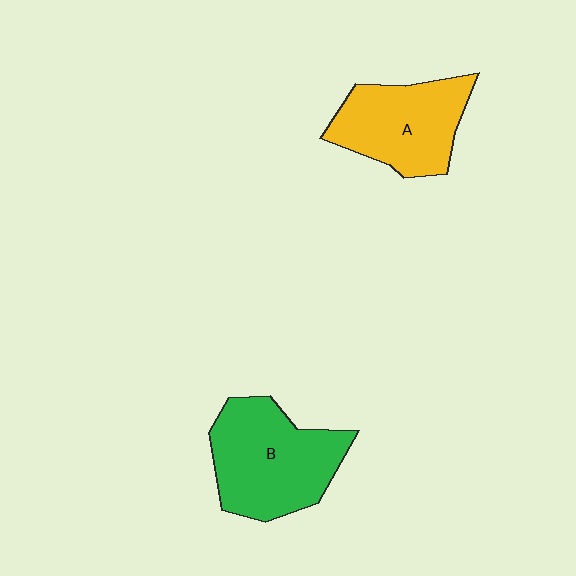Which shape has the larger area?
Shape B (green).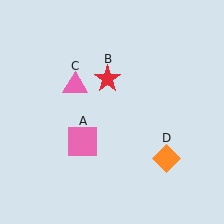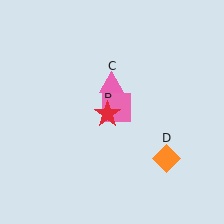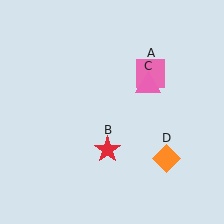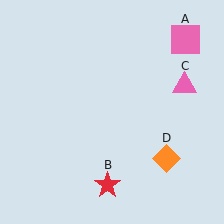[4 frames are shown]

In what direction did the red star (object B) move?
The red star (object B) moved down.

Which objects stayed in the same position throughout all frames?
Orange diamond (object D) remained stationary.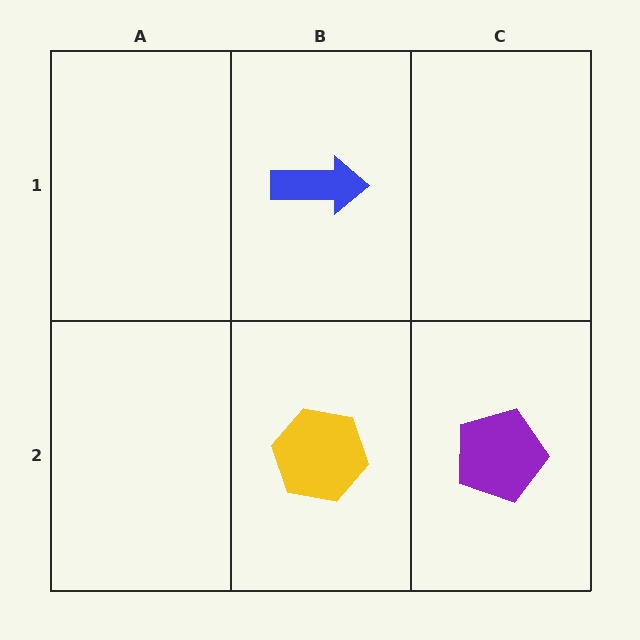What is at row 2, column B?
A yellow hexagon.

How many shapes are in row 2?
2 shapes.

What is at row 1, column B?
A blue arrow.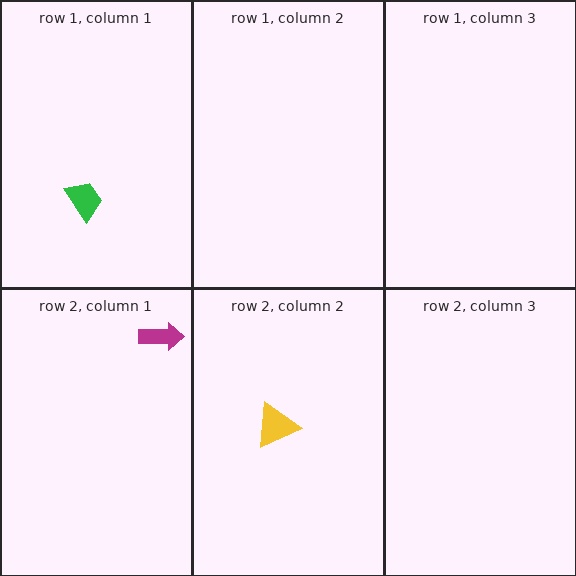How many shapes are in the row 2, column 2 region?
1.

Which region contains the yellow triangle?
The row 2, column 2 region.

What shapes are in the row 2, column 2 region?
The yellow triangle.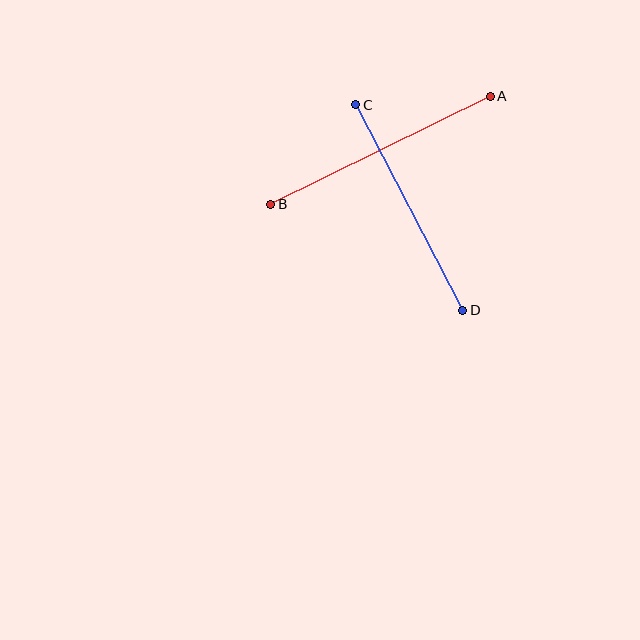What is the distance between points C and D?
The distance is approximately 231 pixels.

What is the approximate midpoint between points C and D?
The midpoint is at approximately (409, 208) pixels.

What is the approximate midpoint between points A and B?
The midpoint is at approximately (381, 150) pixels.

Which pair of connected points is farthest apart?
Points A and B are farthest apart.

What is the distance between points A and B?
The distance is approximately 245 pixels.